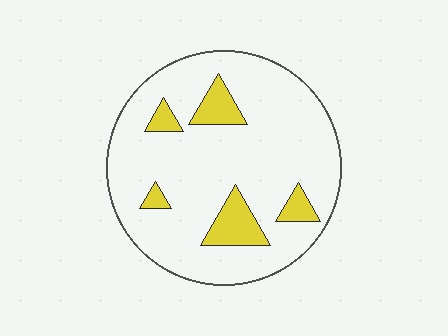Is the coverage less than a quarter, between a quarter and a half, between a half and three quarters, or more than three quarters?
Less than a quarter.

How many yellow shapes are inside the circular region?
5.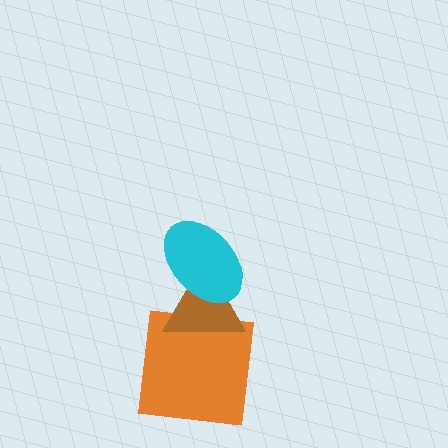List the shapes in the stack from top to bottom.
From top to bottom: the cyan ellipse, the brown triangle, the orange square.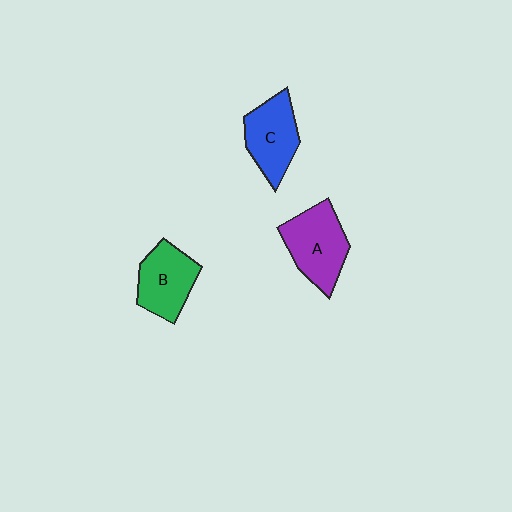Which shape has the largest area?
Shape A (purple).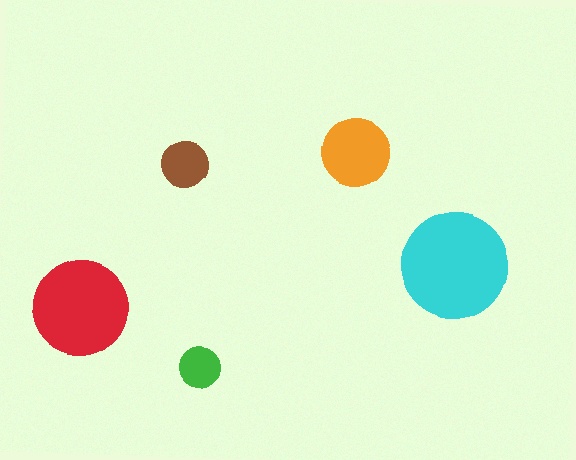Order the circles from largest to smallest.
the cyan one, the red one, the orange one, the brown one, the green one.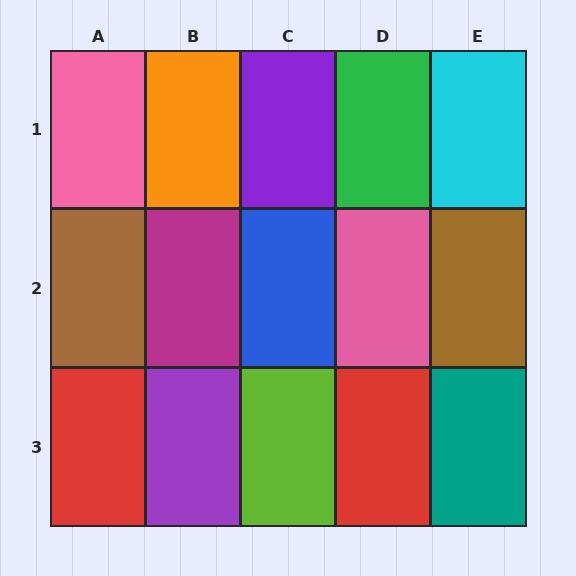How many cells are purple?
2 cells are purple.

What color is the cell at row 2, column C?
Blue.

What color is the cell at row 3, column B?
Purple.